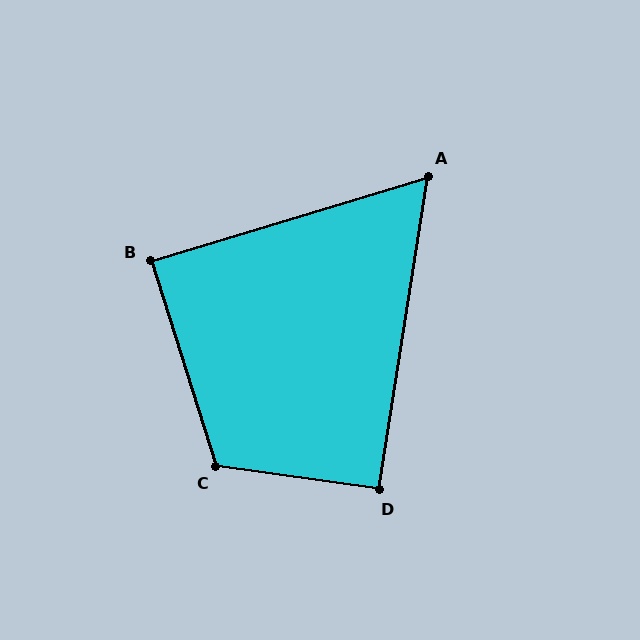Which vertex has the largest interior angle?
C, at approximately 116 degrees.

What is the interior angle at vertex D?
Approximately 91 degrees (approximately right).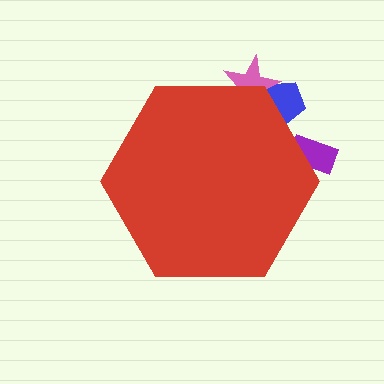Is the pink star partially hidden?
Yes, the pink star is partially hidden behind the red hexagon.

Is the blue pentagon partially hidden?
Yes, the blue pentagon is partially hidden behind the red hexagon.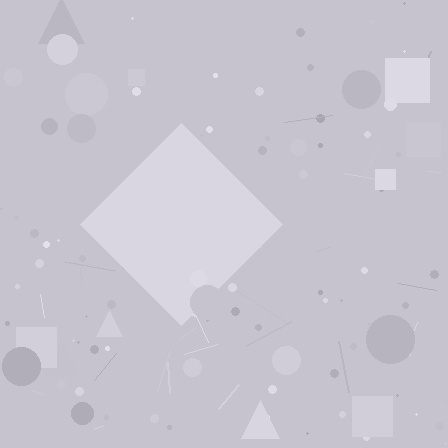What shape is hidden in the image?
A diamond is hidden in the image.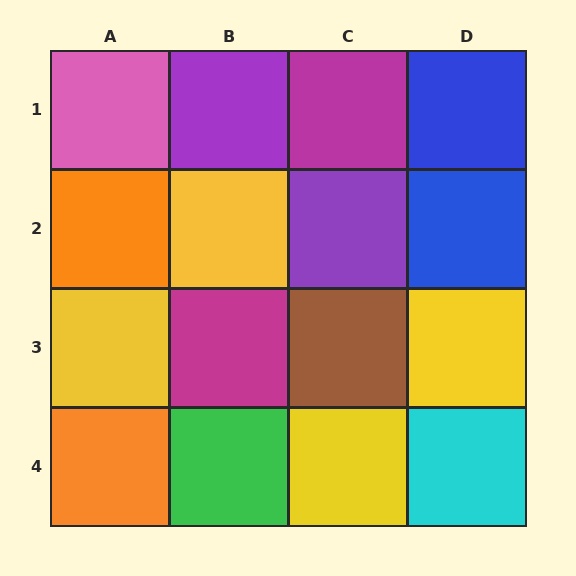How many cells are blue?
2 cells are blue.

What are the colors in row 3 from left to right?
Yellow, magenta, brown, yellow.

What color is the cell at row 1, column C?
Magenta.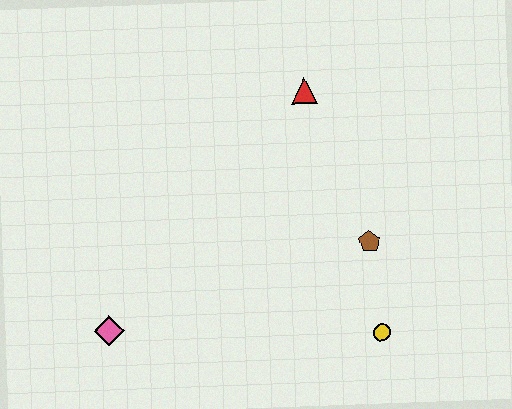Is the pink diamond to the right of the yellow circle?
No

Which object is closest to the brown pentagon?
The yellow circle is closest to the brown pentagon.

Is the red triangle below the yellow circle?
No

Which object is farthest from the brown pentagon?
The pink diamond is farthest from the brown pentagon.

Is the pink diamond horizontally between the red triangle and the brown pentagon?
No